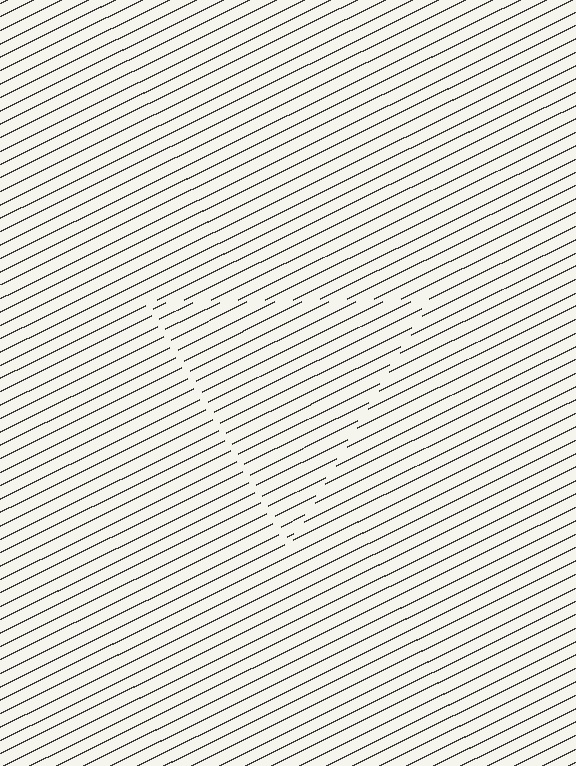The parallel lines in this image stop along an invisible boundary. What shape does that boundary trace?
An illusory triangle. The interior of the shape contains the same grating, shifted by half a period — the contour is defined by the phase discontinuity where line-ends from the inner and outer gratings abut.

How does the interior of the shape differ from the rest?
The interior of the shape contains the same grating, shifted by half a period — the contour is defined by the phase discontinuity where line-ends from the inner and outer gratings abut.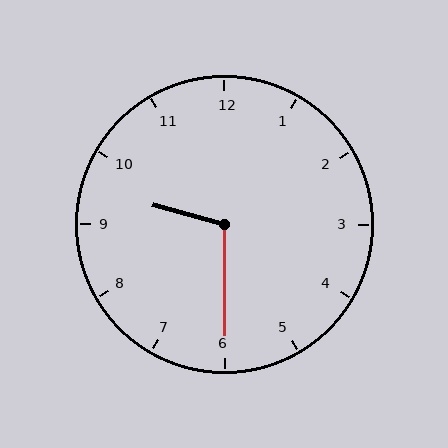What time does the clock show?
9:30.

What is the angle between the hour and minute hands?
Approximately 105 degrees.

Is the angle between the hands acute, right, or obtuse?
It is obtuse.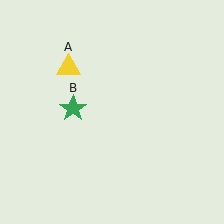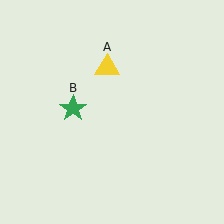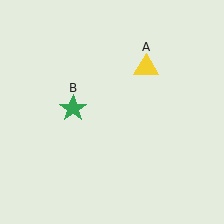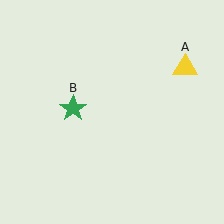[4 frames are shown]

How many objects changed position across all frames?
1 object changed position: yellow triangle (object A).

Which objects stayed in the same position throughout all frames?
Green star (object B) remained stationary.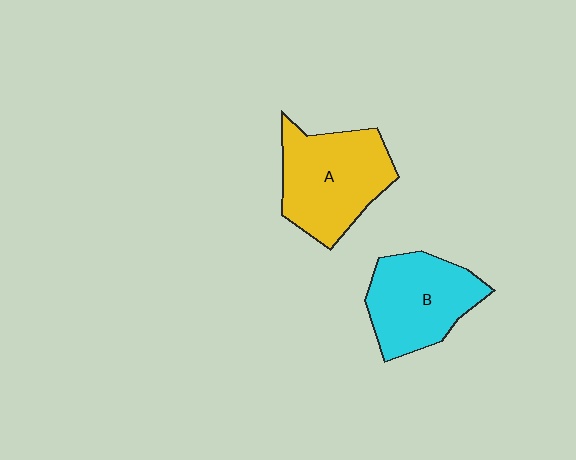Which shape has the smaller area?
Shape B (cyan).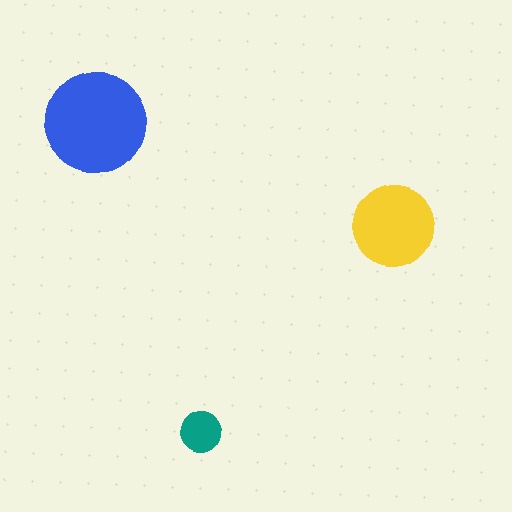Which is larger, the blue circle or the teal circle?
The blue one.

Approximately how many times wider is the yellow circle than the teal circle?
About 2 times wider.